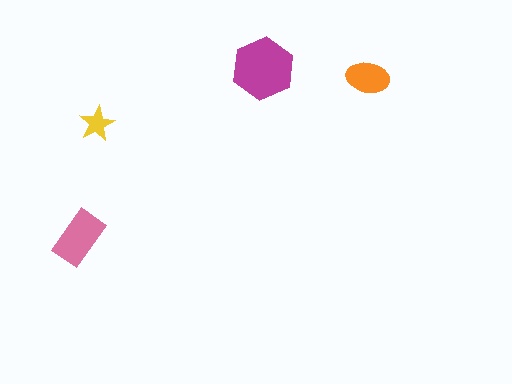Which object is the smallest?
The yellow star.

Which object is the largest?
The magenta hexagon.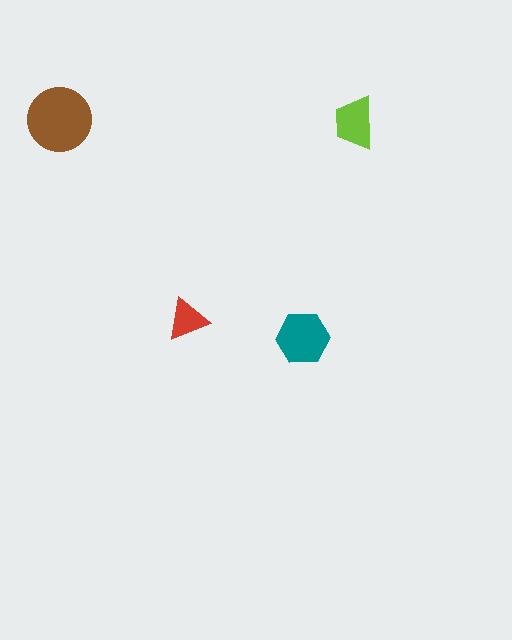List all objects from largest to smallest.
The brown circle, the teal hexagon, the lime trapezoid, the red triangle.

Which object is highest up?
The brown circle is topmost.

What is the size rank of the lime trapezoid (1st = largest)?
3rd.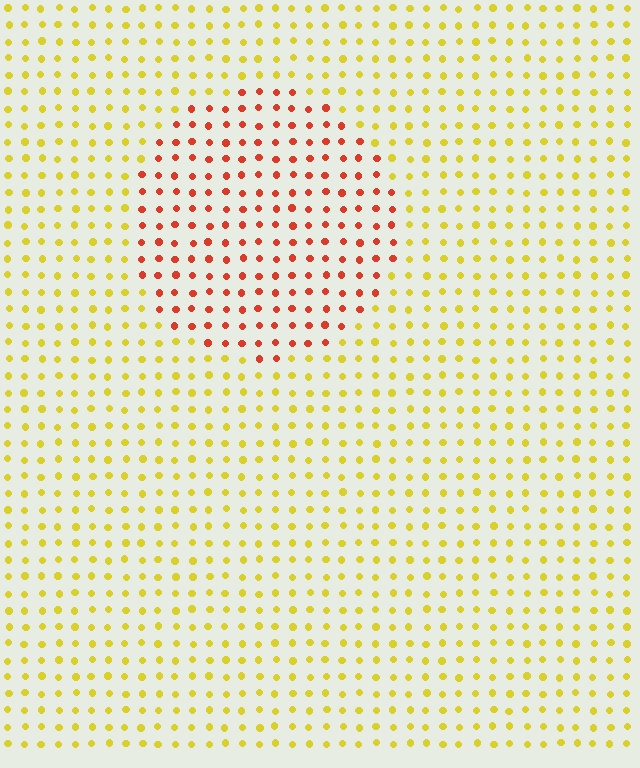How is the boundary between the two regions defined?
The boundary is defined purely by a slight shift in hue (about 51 degrees). Spacing, size, and orientation are identical on both sides.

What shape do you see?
I see a circle.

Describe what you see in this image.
The image is filled with small yellow elements in a uniform arrangement. A circle-shaped region is visible where the elements are tinted to a slightly different hue, forming a subtle color boundary.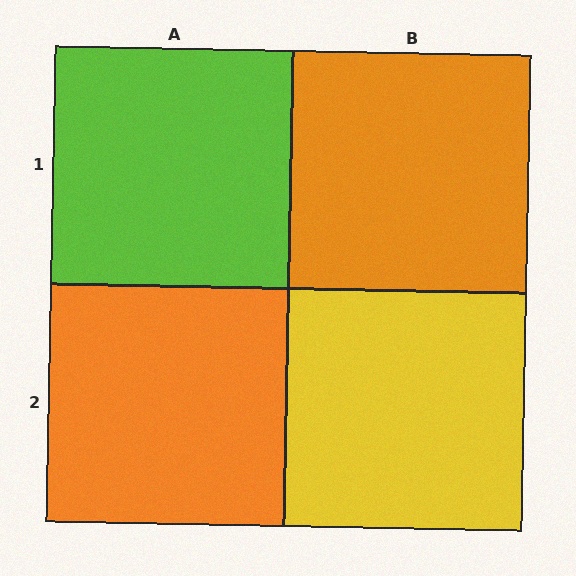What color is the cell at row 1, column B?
Orange.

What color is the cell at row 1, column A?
Lime.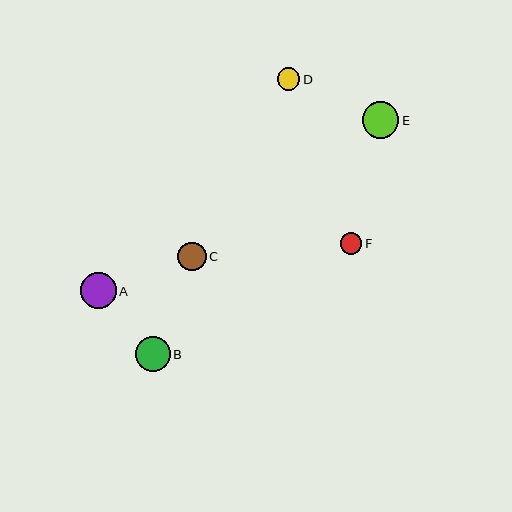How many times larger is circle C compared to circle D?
Circle C is approximately 1.3 times the size of circle D.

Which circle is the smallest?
Circle F is the smallest with a size of approximately 22 pixels.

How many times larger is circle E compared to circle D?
Circle E is approximately 1.6 times the size of circle D.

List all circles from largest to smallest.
From largest to smallest: E, A, B, C, D, F.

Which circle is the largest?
Circle E is the largest with a size of approximately 36 pixels.